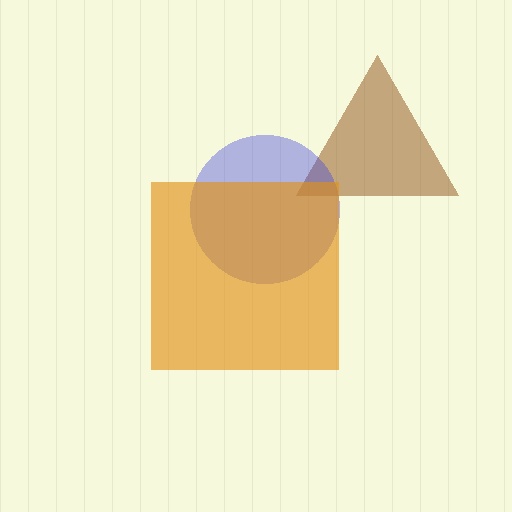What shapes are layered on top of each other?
The layered shapes are: a brown triangle, a blue circle, an orange square.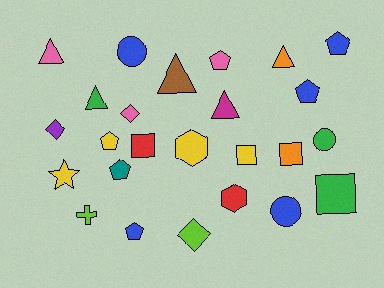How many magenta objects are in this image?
There is 1 magenta object.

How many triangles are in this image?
There are 5 triangles.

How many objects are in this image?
There are 25 objects.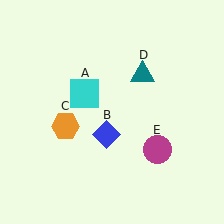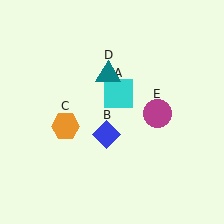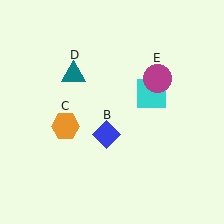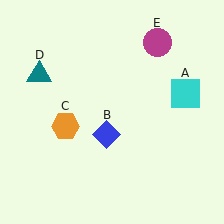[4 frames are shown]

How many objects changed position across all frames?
3 objects changed position: cyan square (object A), teal triangle (object D), magenta circle (object E).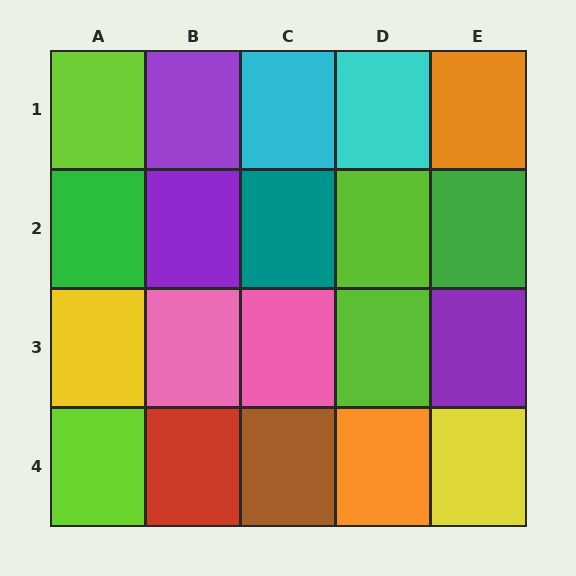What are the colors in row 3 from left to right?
Yellow, pink, pink, lime, purple.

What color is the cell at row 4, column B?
Red.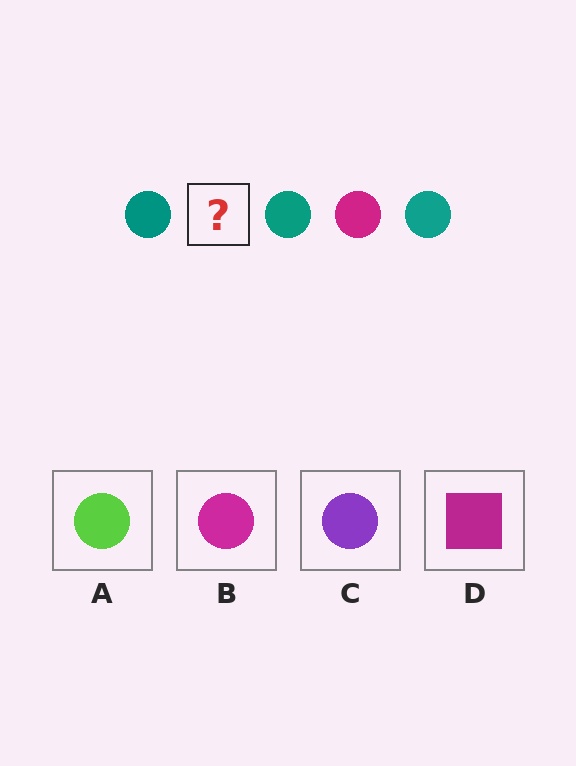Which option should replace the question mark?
Option B.